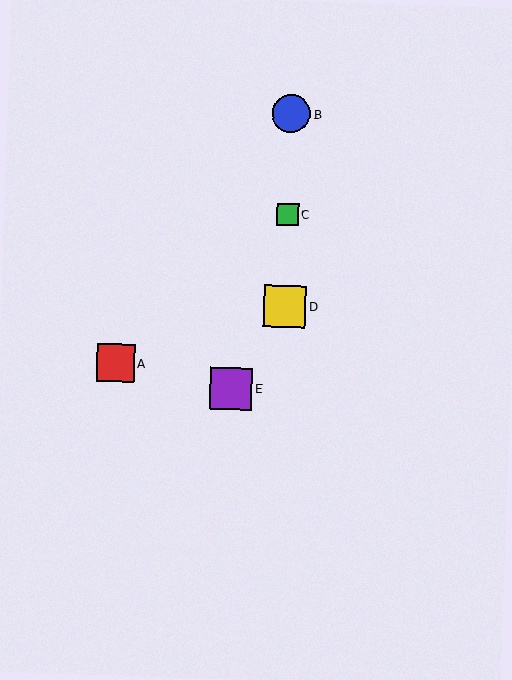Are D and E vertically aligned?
No, D is at x≈285 and E is at x≈231.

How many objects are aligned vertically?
3 objects (B, C, D) are aligned vertically.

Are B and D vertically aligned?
Yes, both are at x≈291.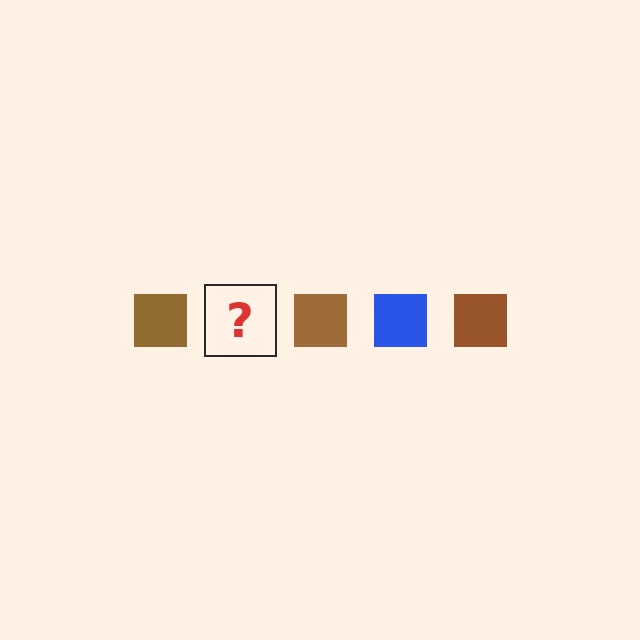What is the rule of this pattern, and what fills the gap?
The rule is that the pattern cycles through brown, blue squares. The gap should be filled with a blue square.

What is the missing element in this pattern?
The missing element is a blue square.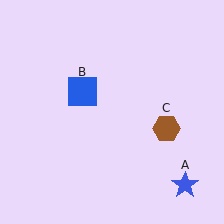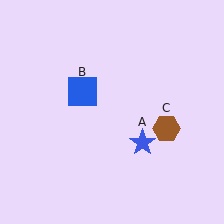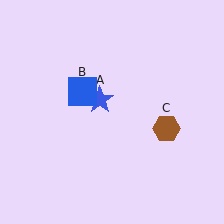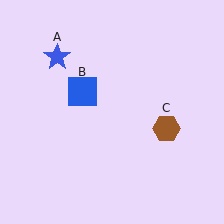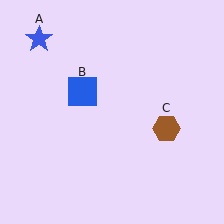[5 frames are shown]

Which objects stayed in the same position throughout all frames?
Blue square (object B) and brown hexagon (object C) remained stationary.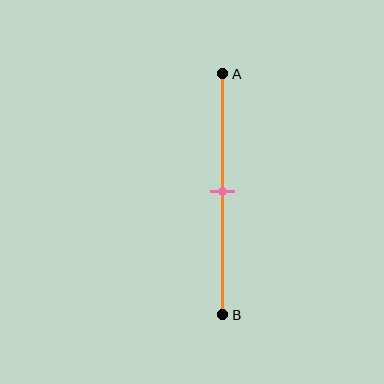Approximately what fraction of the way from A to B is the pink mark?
The pink mark is approximately 50% of the way from A to B.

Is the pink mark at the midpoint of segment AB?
Yes, the mark is approximately at the midpoint.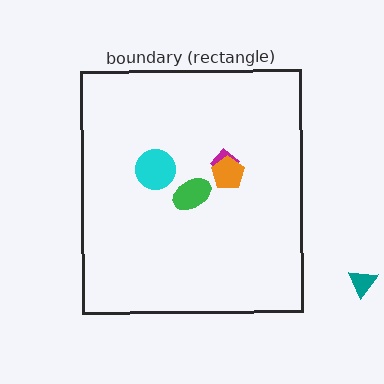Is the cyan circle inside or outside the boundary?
Inside.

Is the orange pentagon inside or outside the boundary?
Inside.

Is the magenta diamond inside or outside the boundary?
Inside.